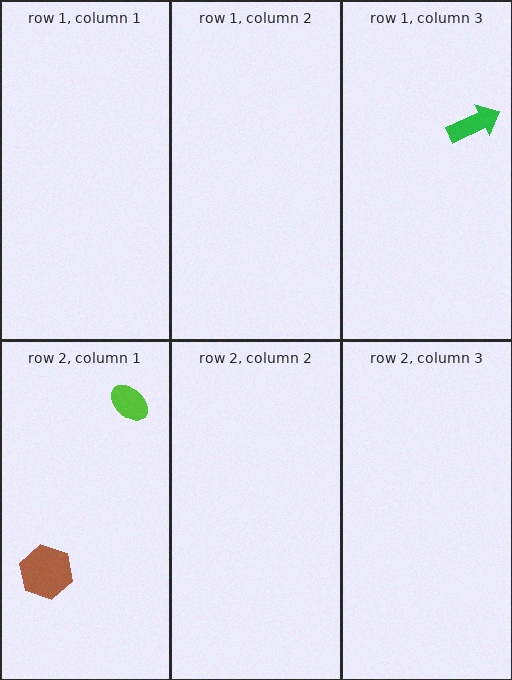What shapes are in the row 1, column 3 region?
The green arrow.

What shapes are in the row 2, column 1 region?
The lime ellipse, the brown hexagon.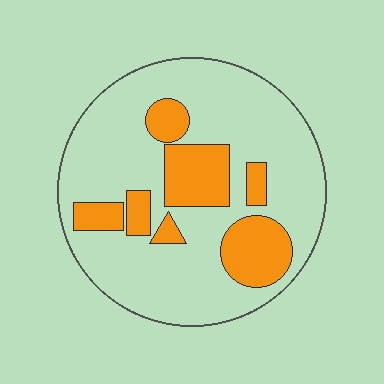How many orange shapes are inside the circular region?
7.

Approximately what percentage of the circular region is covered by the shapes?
Approximately 25%.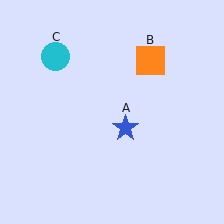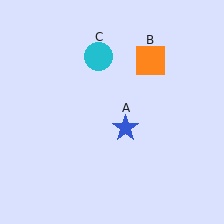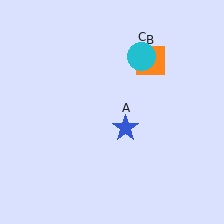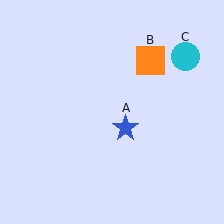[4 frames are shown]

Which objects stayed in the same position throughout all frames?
Blue star (object A) and orange square (object B) remained stationary.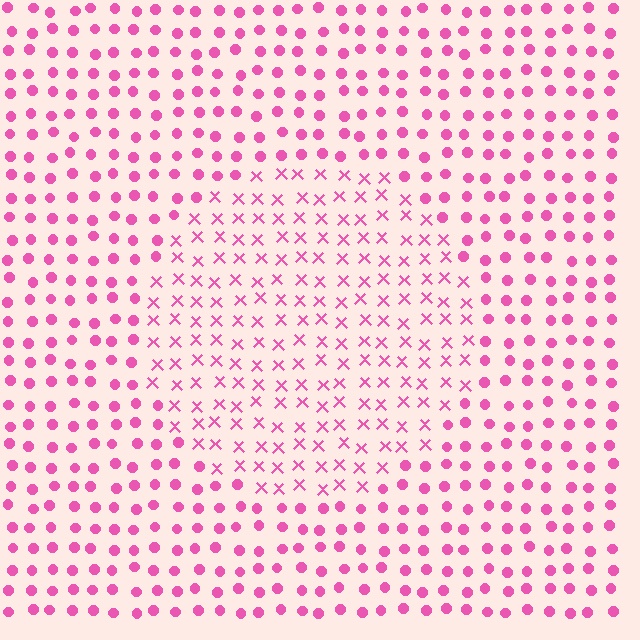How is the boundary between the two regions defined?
The boundary is defined by a change in element shape: X marks inside vs. circles outside. All elements share the same color and spacing.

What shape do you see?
I see a circle.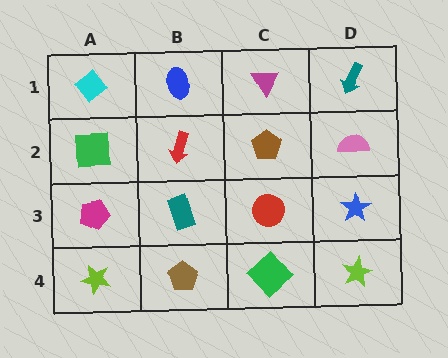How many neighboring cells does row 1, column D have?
2.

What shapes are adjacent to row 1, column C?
A brown pentagon (row 2, column C), a blue ellipse (row 1, column B), a teal arrow (row 1, column D).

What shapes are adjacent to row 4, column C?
A red circle (row 3, column C), a brown pentagon (row 4, column B), a lime star (row 4, column D).